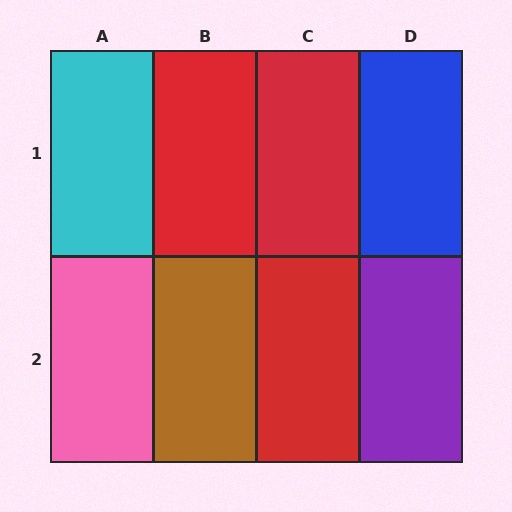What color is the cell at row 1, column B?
Red.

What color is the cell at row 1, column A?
Cyan.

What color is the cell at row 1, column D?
Blue.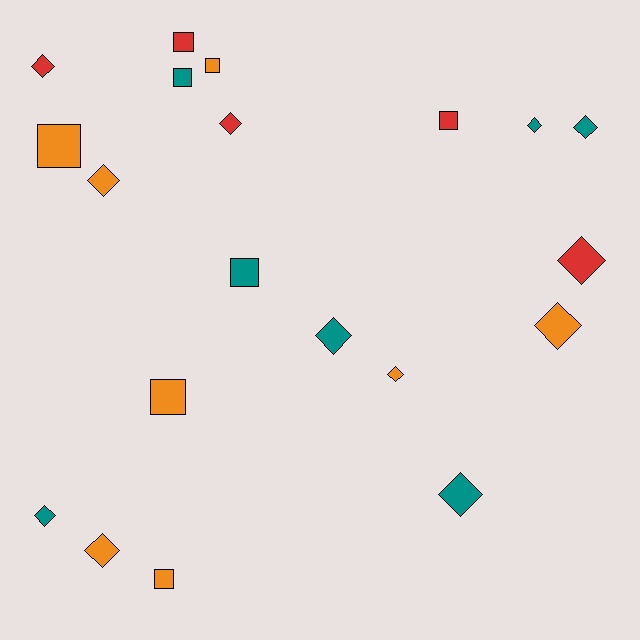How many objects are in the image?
There are 20 objects.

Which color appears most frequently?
Orange, with 8 objects.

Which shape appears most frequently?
Diamond, with 12 objects.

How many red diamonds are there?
There are 3 red diamonds.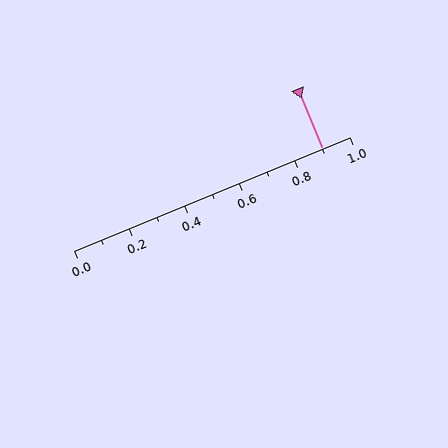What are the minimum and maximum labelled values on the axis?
The axis runs from 0.0 to 1.0.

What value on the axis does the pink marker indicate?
The marker indicates approximately 0.9.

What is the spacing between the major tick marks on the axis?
The major ticks are spaced 0.2 apart.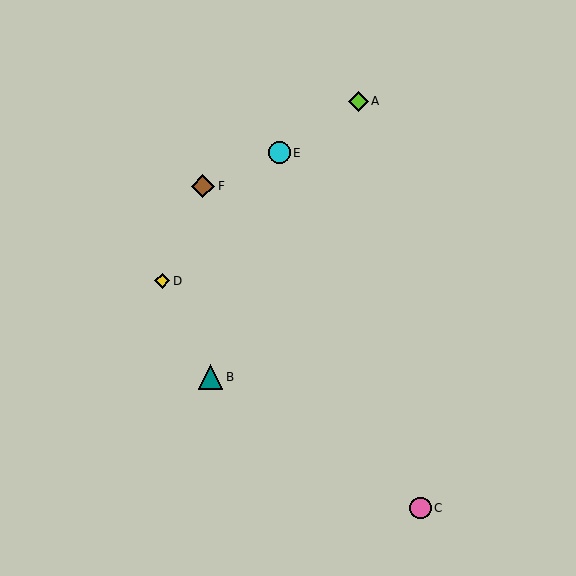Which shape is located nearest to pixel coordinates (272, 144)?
The cyan circle (labeled E) at (279, 153) is nearest to that location.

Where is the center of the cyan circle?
The center of the cyan circle is at (279, 153).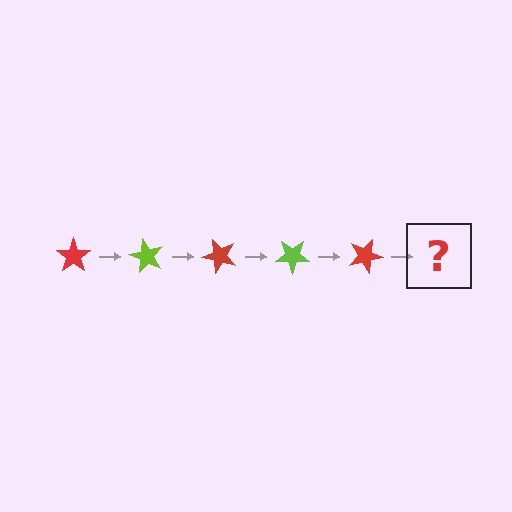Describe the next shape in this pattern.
It should be a lime star, rotated 300 degrees from the start.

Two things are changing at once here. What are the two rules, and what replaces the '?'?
The two rules are that it rotates 60 degrees each step and the color cycles through red and lime. The '?' should be a lime star, rotated 300 degrees from the start.